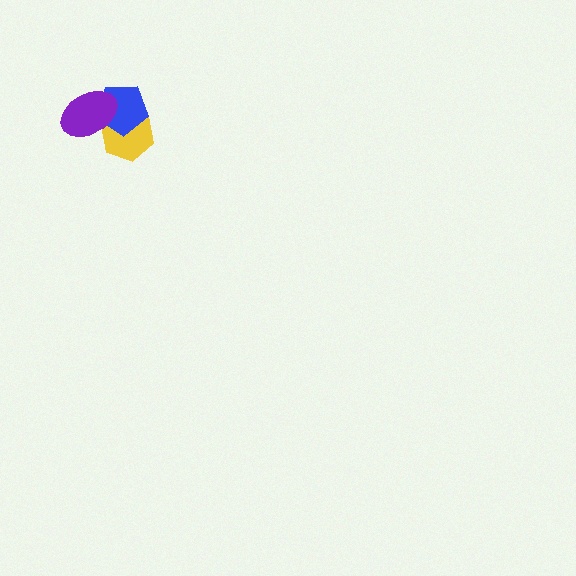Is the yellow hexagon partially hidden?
Yes, it is partially covered by another shape.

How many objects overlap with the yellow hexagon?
2 objects overlap with the yellow hexagon.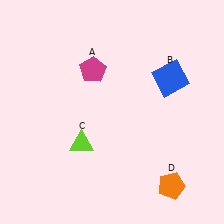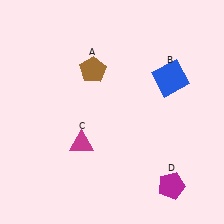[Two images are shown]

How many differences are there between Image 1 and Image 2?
There are 3 differences between the two images.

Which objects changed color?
A changed from magenta to brown. C changed from lime to magenta. D changed from orange to magenta.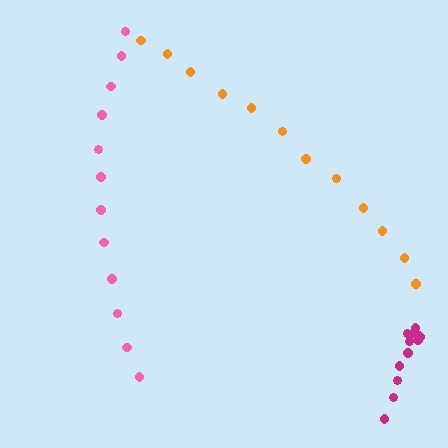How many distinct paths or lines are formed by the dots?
There are 3 distinct paths.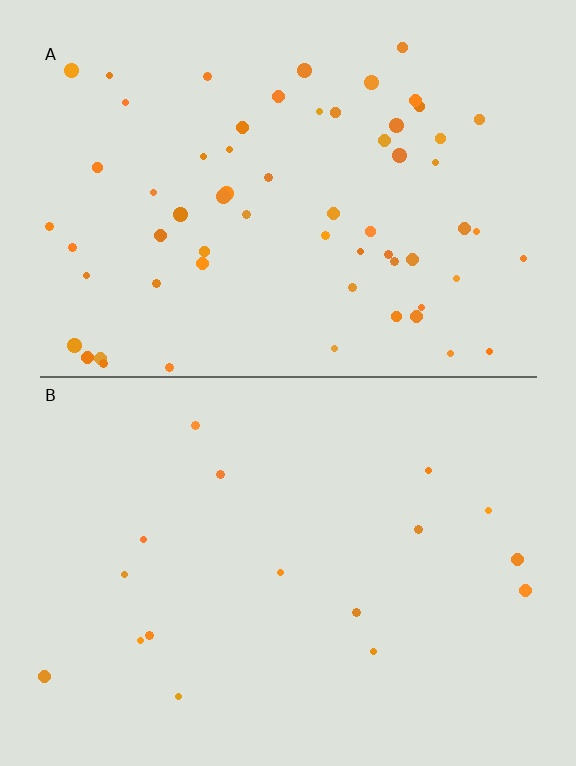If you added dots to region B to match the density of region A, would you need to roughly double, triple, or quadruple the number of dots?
Approximately quadruple.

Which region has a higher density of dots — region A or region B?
A (the top).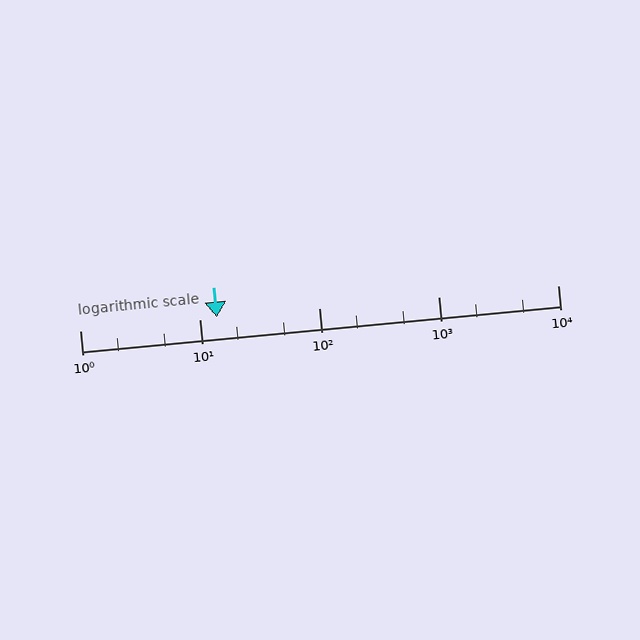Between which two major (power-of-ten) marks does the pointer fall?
The pointer is between 10 and 100.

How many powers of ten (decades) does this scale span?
The scale spans 4 decades, from 1 to 10000.